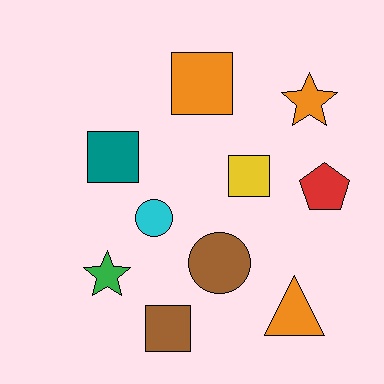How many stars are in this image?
There are 2 stars.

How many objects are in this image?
There are 10 objects.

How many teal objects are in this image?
There is 1 teal object.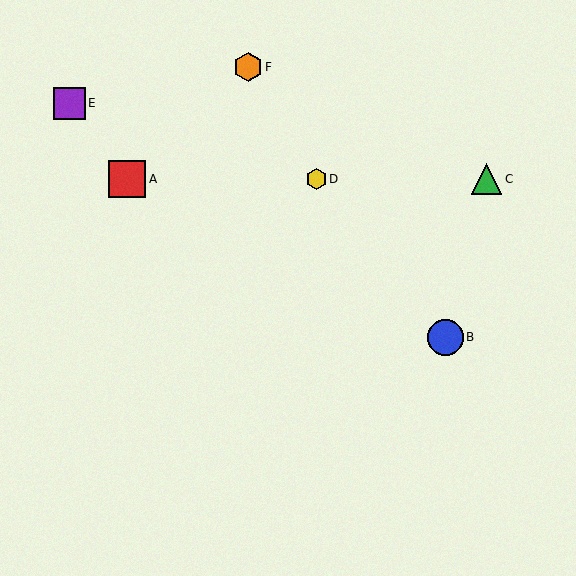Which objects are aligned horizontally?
Objects A, C, D are aligned horizontally.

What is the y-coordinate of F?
Object F is at y≈67.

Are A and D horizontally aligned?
Yes, both are at y≈179.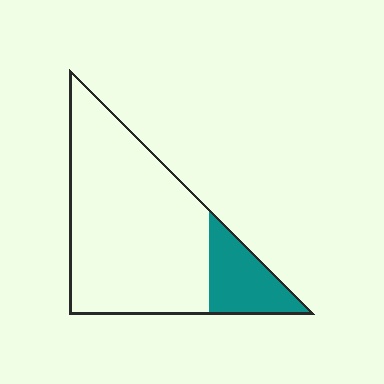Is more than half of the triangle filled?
No.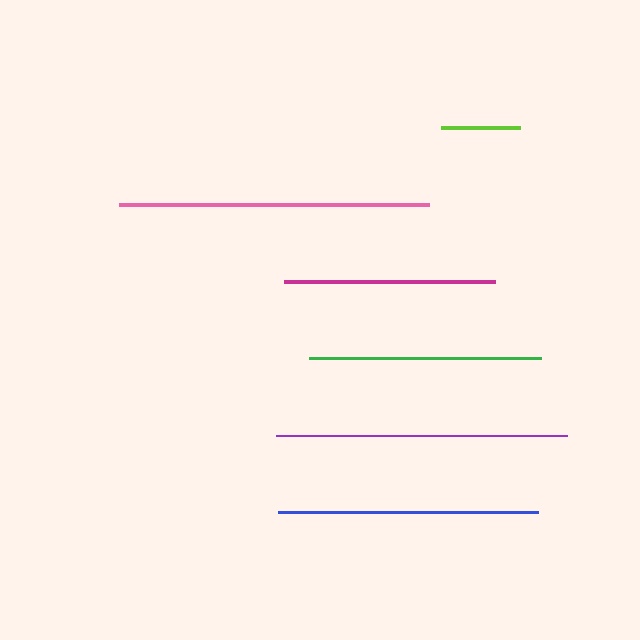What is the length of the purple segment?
The purple segment is approximately 291 pixels long.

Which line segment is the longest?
The pink line is the longest at approximately 310 pixels.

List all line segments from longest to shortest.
From longest to shortest: pink, purple, blue, green, magenta, lime.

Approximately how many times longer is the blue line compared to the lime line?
The blue line is approximately 3.3 times the length of the lime line.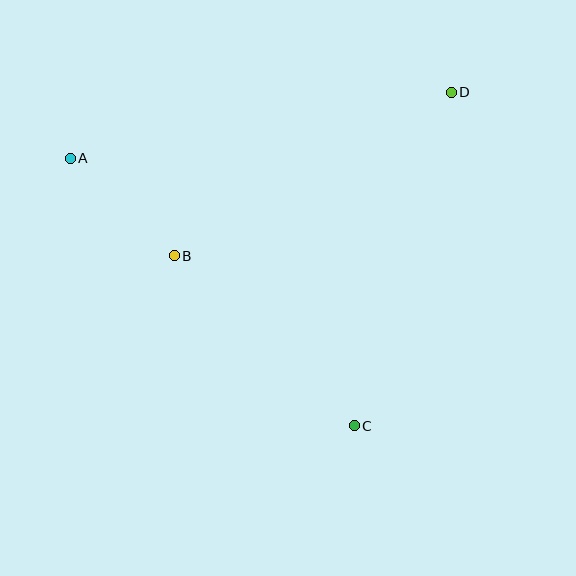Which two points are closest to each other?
Points A and B are closest to each other.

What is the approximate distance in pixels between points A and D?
The distance between A and D is approximately 387 pixels.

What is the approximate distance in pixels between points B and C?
The distance between B and C is approximately 248 pixels.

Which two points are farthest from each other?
Points A and C are farthest from each other.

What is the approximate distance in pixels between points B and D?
The distance between B and D is approximately 322 pixels.